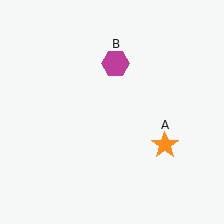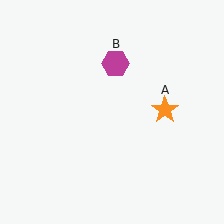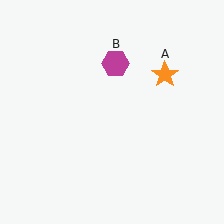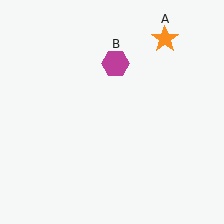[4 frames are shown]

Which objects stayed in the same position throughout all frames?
Magenta hexagon (object B) remained stationary.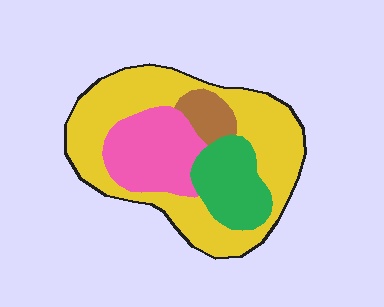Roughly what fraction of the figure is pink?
Pink takes up less than a quarter of the figure.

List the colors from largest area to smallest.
From largest to smallest: yellow, pink, green, brown.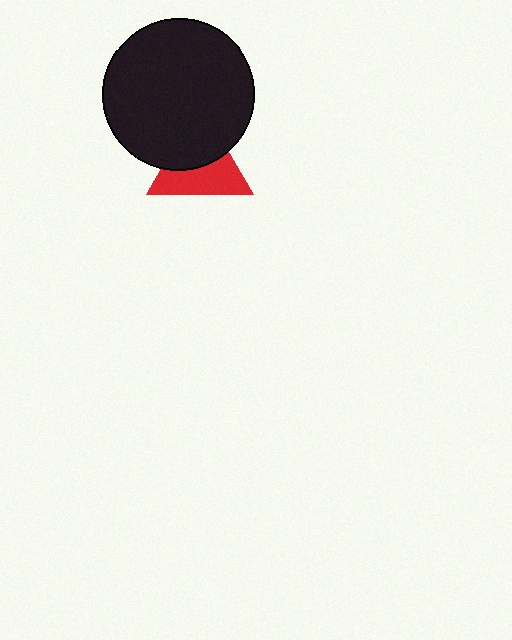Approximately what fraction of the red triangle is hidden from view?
Roughly 46% of the red triangle is hidden behind the black circle.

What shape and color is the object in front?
The object in front is a black circle.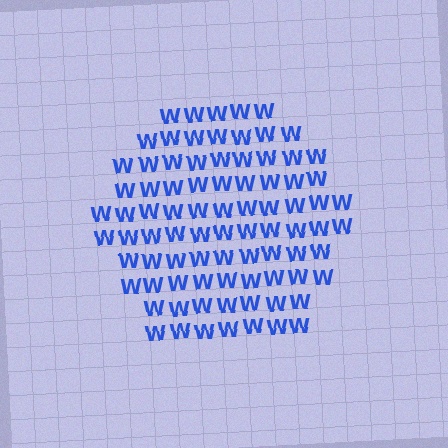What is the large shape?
The large shape is a hexagon.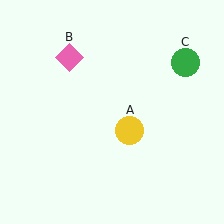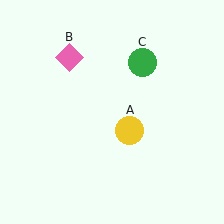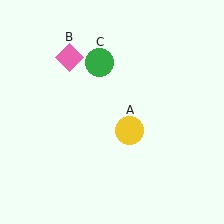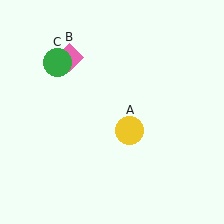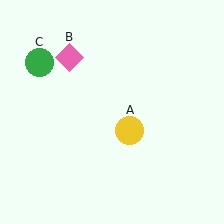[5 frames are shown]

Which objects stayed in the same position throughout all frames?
Yellow circle (object A) and pink diamond (object B) remained stationary.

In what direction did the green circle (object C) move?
The green circle (object C) moved left.